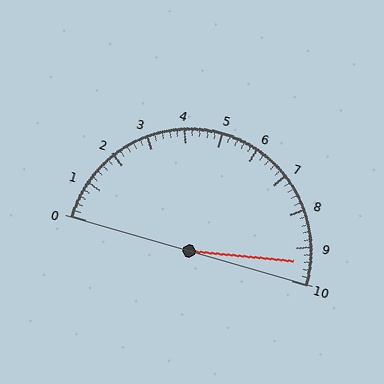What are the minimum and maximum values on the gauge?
The gauge ranges from 0 to 10.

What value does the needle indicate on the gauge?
The needle indicates approximately 9.4.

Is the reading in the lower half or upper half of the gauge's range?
The reading is in the upper half of the range (0 to 10).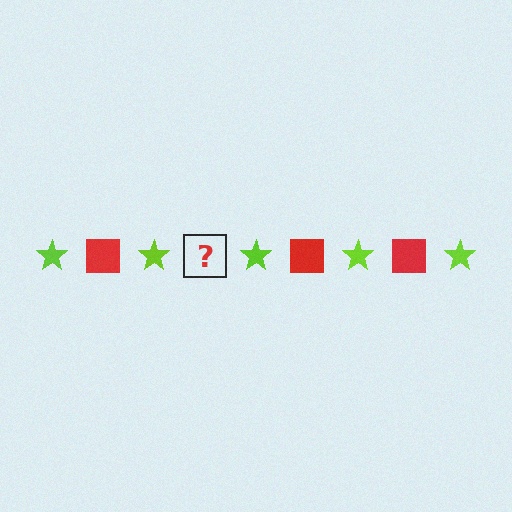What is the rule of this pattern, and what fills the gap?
The rule is that the pattern alternates between lime star and red square. The gap should be filled with a red square.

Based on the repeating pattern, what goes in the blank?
The blank should be a red square.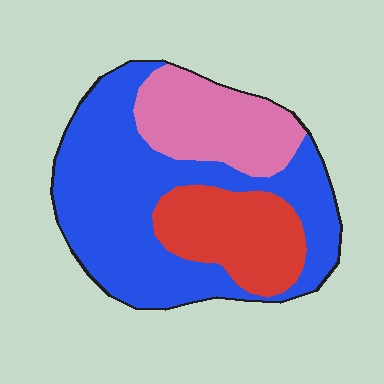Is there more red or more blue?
Blue.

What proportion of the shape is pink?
Pink covers 22% of the shape.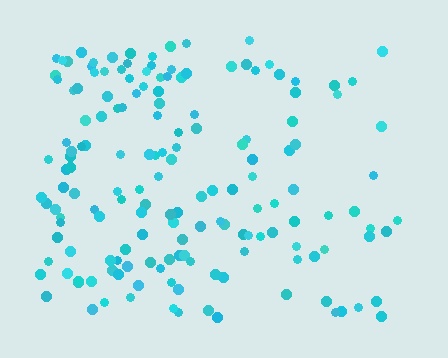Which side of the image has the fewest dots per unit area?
The right.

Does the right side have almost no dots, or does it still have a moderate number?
Still a moderate number, just noticeably fewer than the left.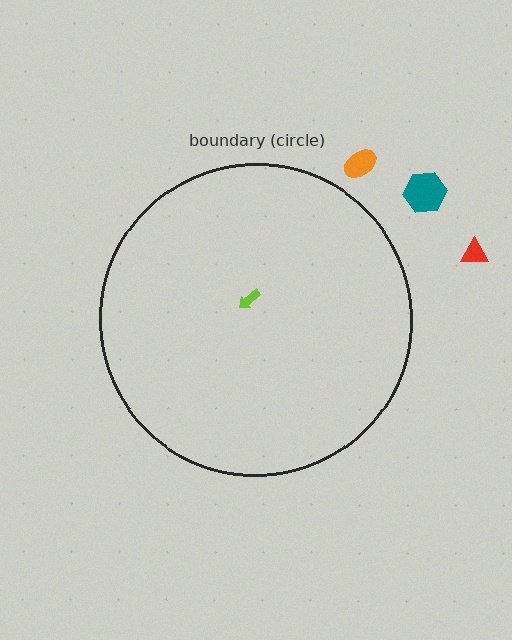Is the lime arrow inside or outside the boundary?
Inside.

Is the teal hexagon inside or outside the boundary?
Outside.